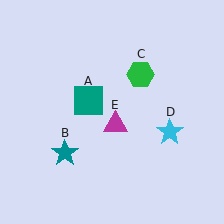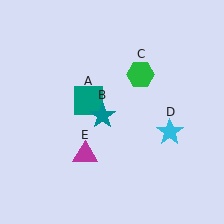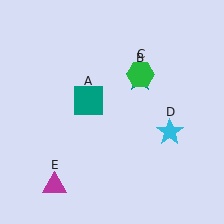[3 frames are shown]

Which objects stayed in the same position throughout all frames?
Teal square (object A) and green hexagon (object C) and cyan star (object D) remained stationary.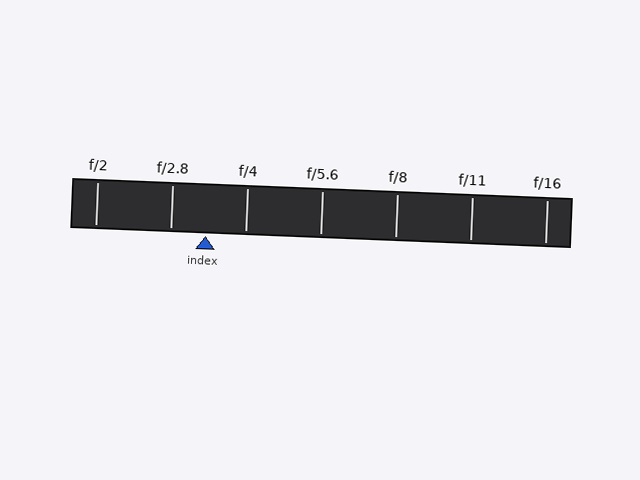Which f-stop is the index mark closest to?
The index mark is closest to f/2.8.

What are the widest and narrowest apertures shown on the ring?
The widest aperture shown is f/2 and the narrowest is f/16.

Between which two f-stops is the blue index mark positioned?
The index mark is between f/2.8 and f/4.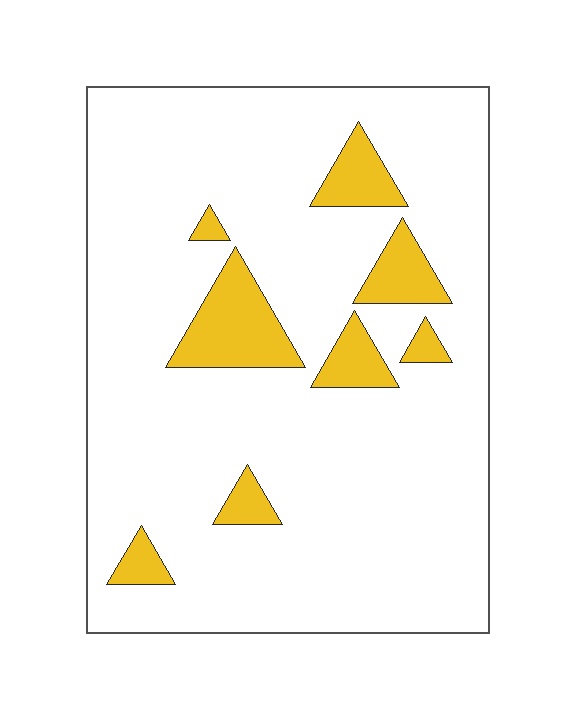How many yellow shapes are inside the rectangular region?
8.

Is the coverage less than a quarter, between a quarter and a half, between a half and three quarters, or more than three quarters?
Less than a quarter.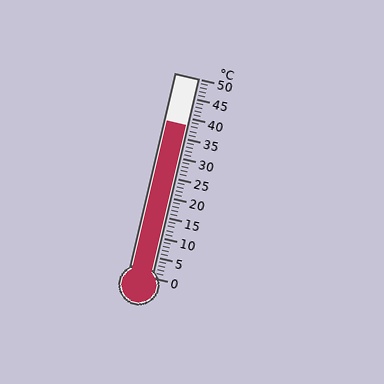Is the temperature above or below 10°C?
The temperature is above 10°C.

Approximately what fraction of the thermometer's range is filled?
The thermometer is filled to approximately 75% of its range.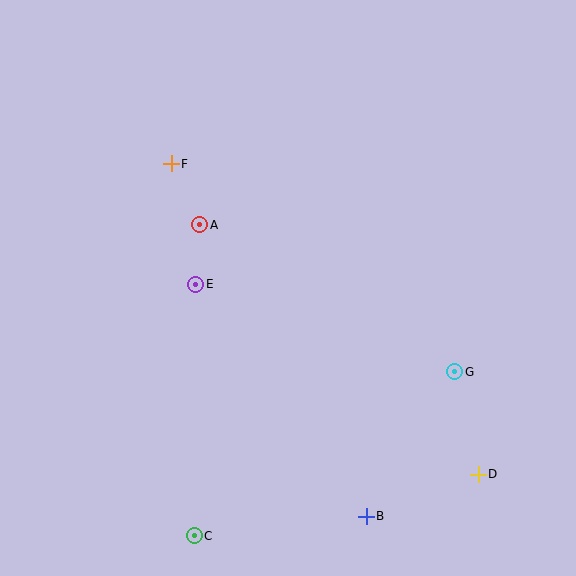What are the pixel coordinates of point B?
Point B is at (366, 516).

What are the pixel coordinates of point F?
Point F is at (171, 164).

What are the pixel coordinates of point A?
Point A is at (200, 225).